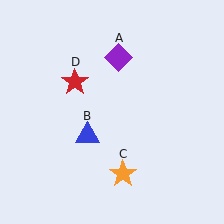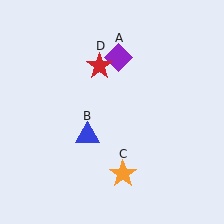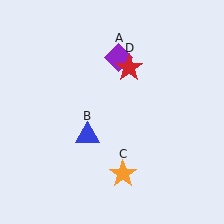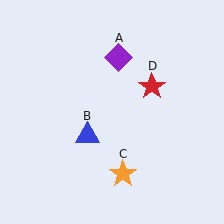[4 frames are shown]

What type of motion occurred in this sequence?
The red star (object D) rotated clockwise around the center of the scene.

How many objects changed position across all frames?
1 object changed position: red star (object D).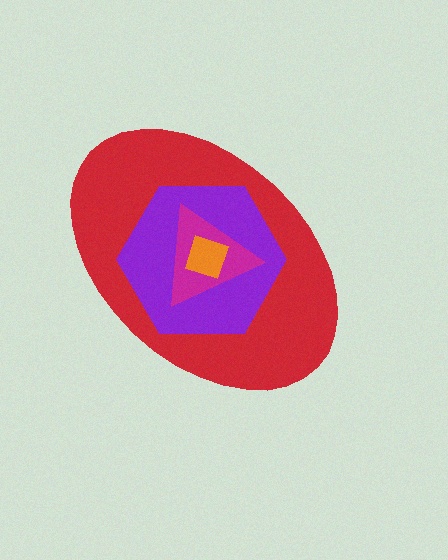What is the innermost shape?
The orange diamond.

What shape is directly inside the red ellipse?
The purple hexagon.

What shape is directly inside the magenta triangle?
The orange diamond.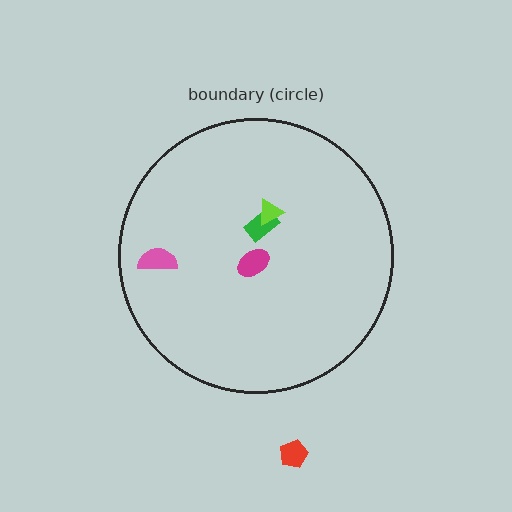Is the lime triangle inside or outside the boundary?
Inside.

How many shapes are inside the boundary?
4 inside, 1 outside.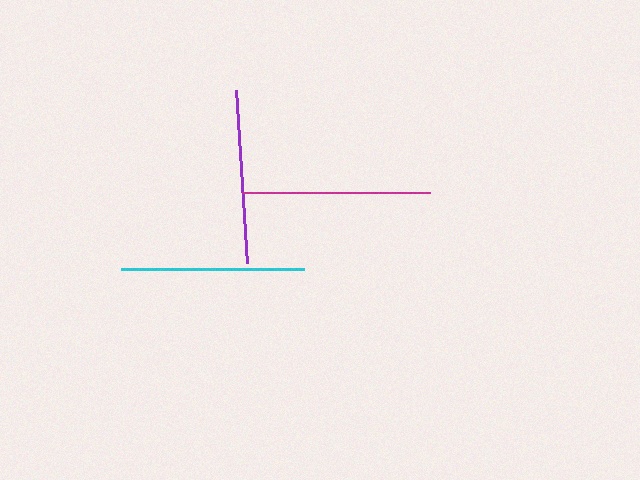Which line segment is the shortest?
The purple line is the shortest at approximately 174 pixels.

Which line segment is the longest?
The magenta line is the longest at approximately 188 pixels.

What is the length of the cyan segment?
The cyan segment is approximately 183 pixels long.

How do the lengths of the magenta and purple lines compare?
The magenta and purple lines are approximately the same length.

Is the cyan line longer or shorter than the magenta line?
The magenta line is longer than the cyan line.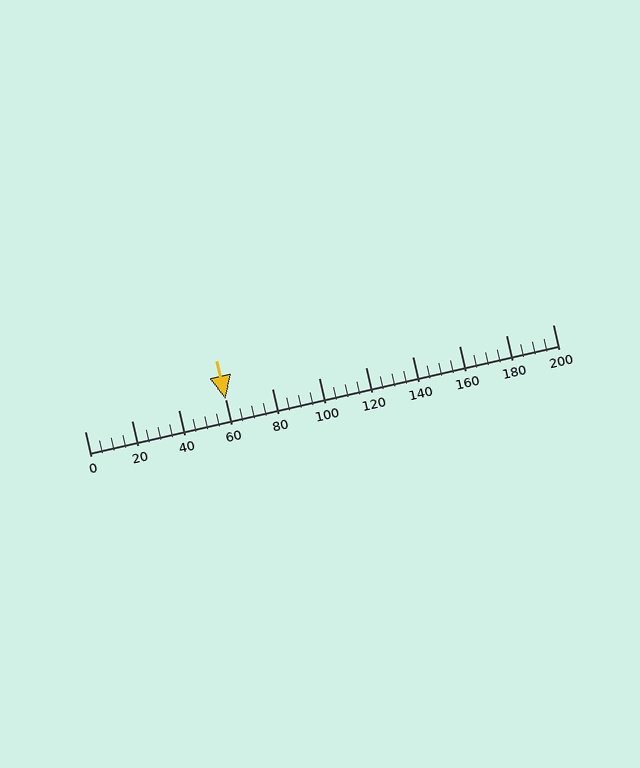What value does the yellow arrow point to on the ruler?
The yellow arrow points to approximately 60.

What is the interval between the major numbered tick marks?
The major tick marks are spaced 20 units apart.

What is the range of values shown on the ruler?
The ruler shows values from 0 to 200.